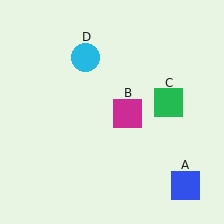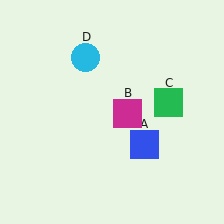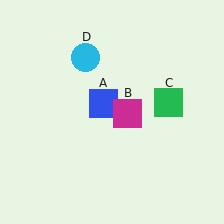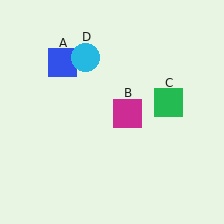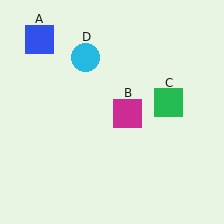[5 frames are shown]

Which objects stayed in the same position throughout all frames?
Magenta square (object B) and green square (object C) and cyan circle (object D) remained stationary.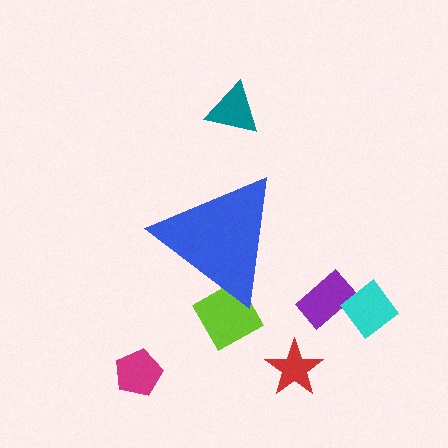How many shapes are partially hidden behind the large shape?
1 shape is partially hidden.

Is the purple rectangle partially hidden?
No, the purple rectangle is fully visible.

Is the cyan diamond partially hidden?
No, the cyan diamond is fully visible.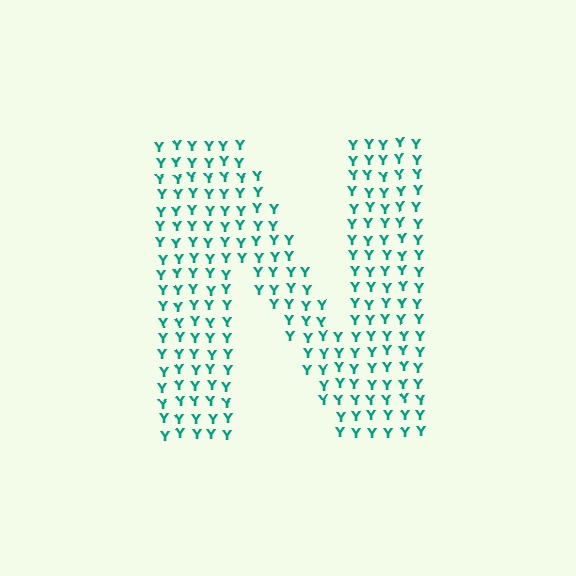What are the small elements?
The small elements are letter Y's.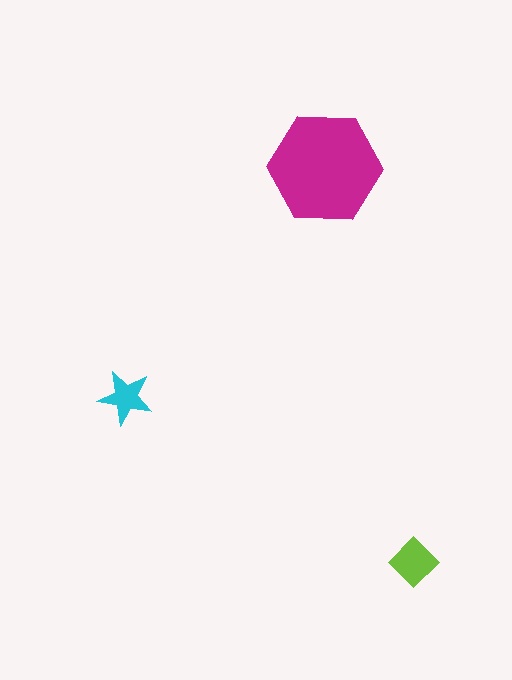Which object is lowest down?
The lime diamond is bottommost.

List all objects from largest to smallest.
The magenta hexagon, the lime diamond, the cyan star.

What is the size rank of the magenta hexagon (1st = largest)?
1st.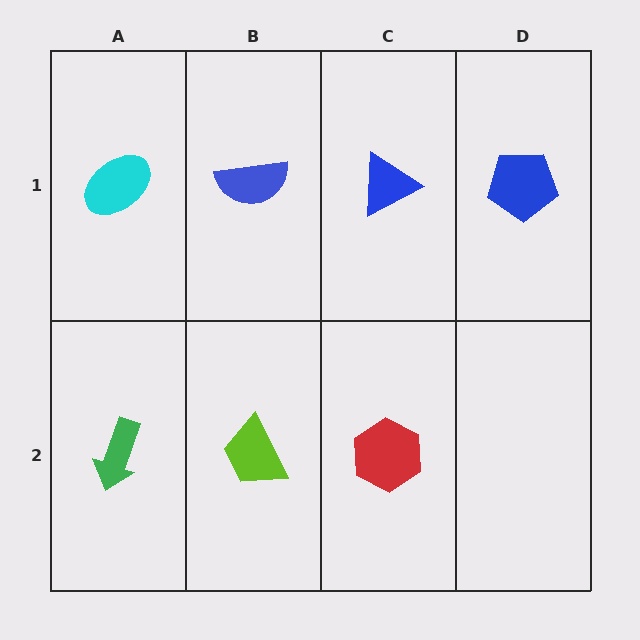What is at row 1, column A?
A cyan ellipse.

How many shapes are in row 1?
4 shapes.